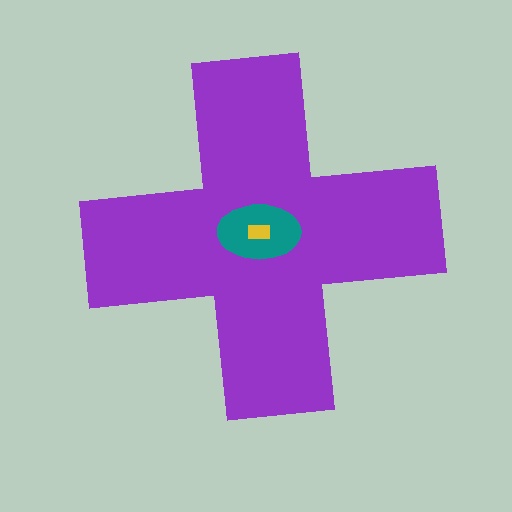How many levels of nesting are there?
3.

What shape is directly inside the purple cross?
The teal ellipse.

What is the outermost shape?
The purple cross.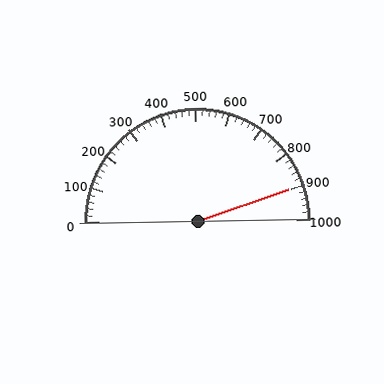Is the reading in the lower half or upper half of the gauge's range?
The reading is in the upper half of the range (0 to 1000).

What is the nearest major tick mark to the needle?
The nearest major tick mark is 900.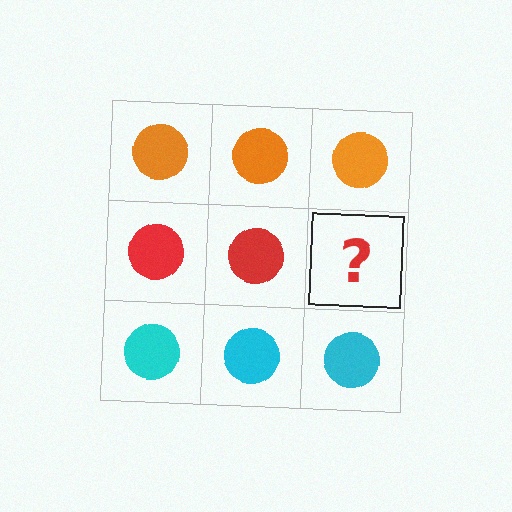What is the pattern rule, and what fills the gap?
The rule is that each row has a consistent color. The gap should be filled with a red circle.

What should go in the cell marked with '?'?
The missing cell should contain a red circle.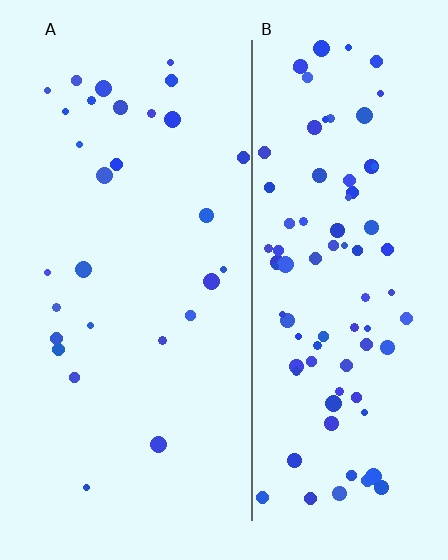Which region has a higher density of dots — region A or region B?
B (the right).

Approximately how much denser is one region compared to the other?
Approximately 3.0× — region B over region A.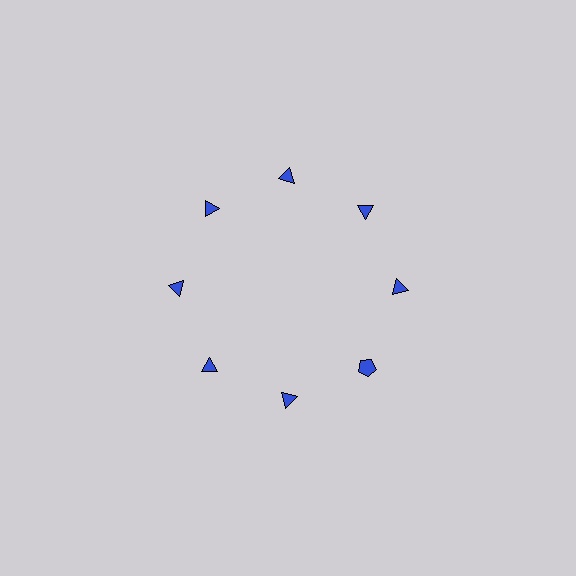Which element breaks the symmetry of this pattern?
The blue pentagon at roughly the 4 o'clock position breaks the symmetry. All other shapes are blue triangles.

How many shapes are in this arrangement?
There are 8 shapes arranged in a ring pattern.